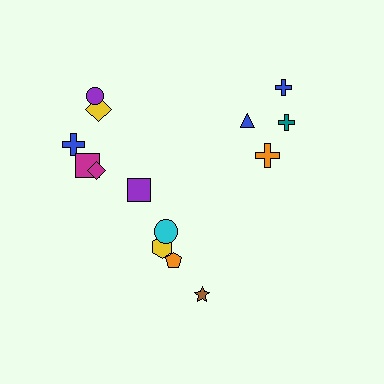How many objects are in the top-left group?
There are 6 objects.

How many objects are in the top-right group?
There are 4 objects.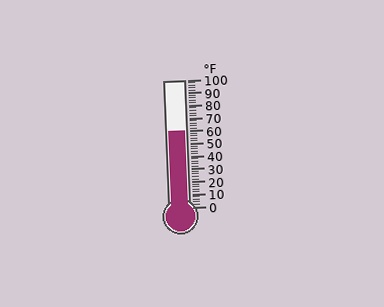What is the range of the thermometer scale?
The thermometer scale ranges from 0°F to 100°F.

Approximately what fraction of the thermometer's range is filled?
The thermometer is filled to approximately 60% of its range.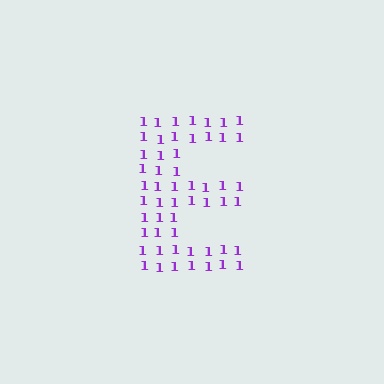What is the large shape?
The large shape is the letter E.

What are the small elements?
The small elements are digit 1's.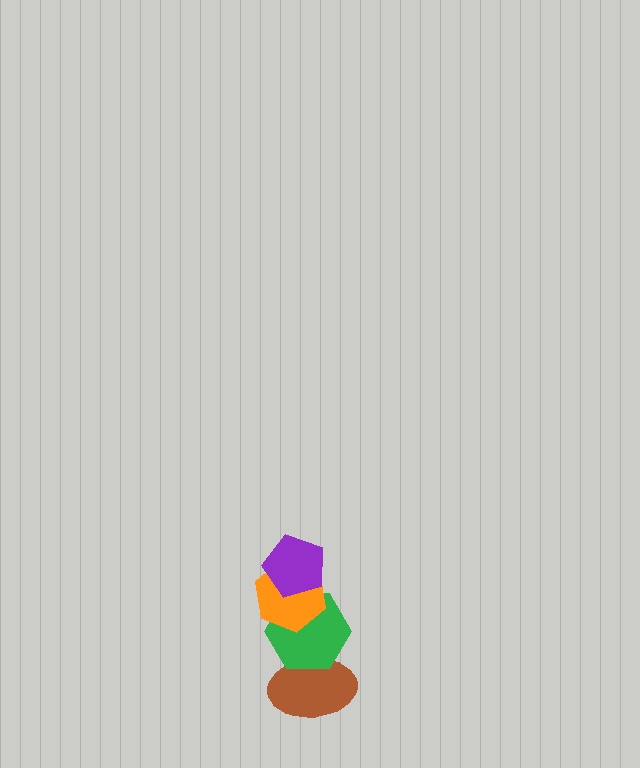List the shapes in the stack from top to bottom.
From top to bottom: the purple pentagon, the orange hexagon, the green hexagon, the brown ellipse.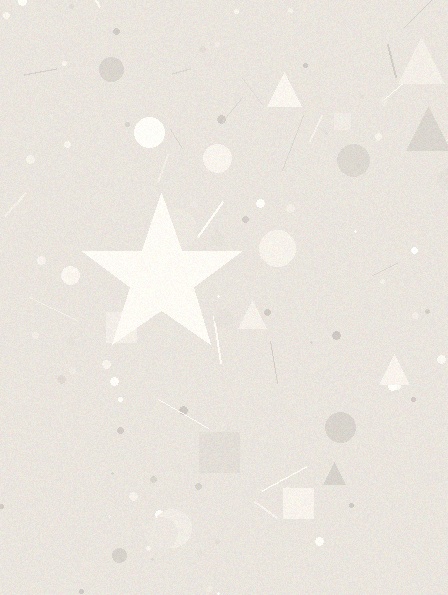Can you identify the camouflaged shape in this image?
The camouflaged shape is a star.